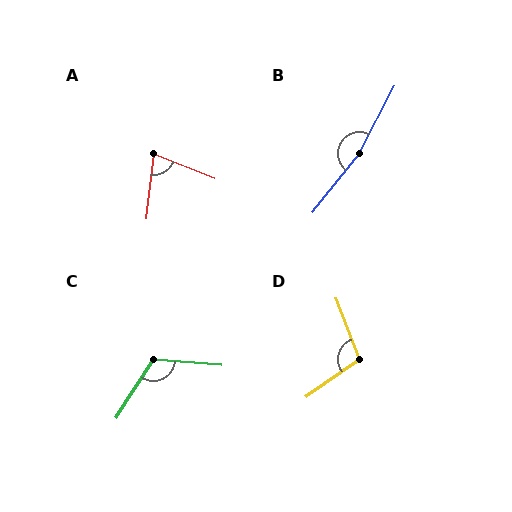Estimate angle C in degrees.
Approximately 118 degrees.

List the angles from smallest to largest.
A (74°), D (104°), C (118°), B (169°).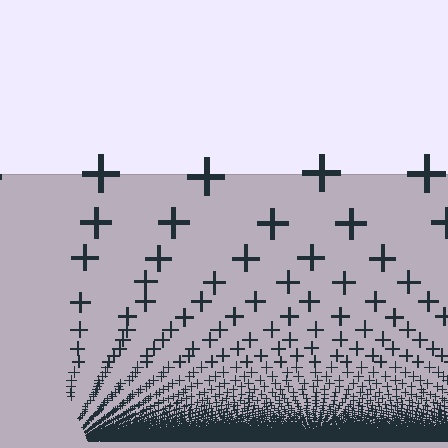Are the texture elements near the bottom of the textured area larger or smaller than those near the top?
Smaller. The gradient is inverted — elements near the bottom are smaller and denser.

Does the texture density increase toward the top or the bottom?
Density increases toward the bottom.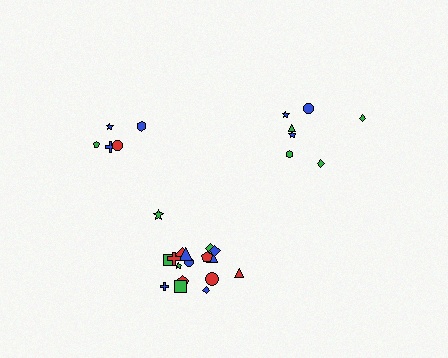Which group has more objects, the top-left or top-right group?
The top-right group.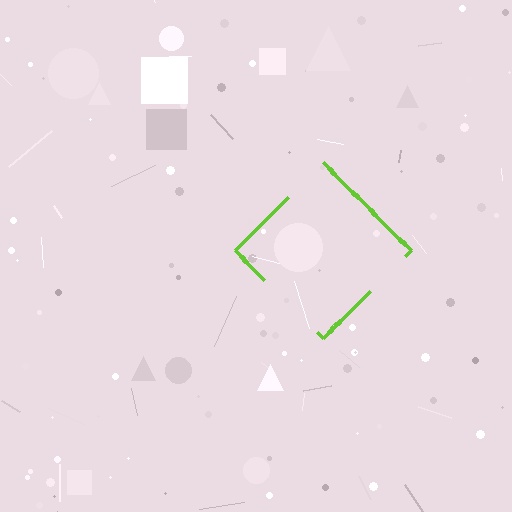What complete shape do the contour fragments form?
The contour fragments form a diamond.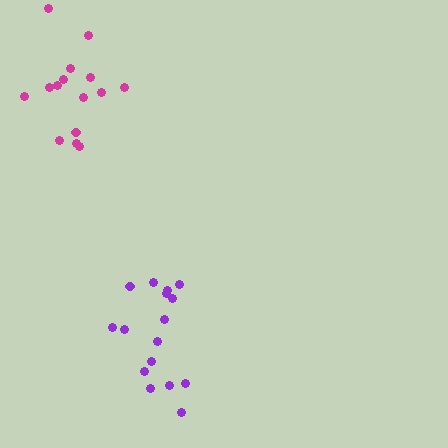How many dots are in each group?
Group 1: 16 dots, Group 2: 15 dots (31 total).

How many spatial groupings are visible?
There are 2 spatial groupings.